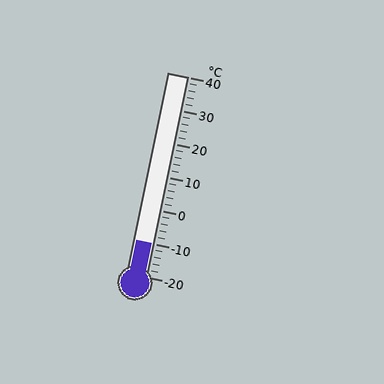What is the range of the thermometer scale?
The thermometer scale ranges from -20°C to 40°C.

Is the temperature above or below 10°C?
The temperature is below 10°C.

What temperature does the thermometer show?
The thermometer shows approximately -10°C.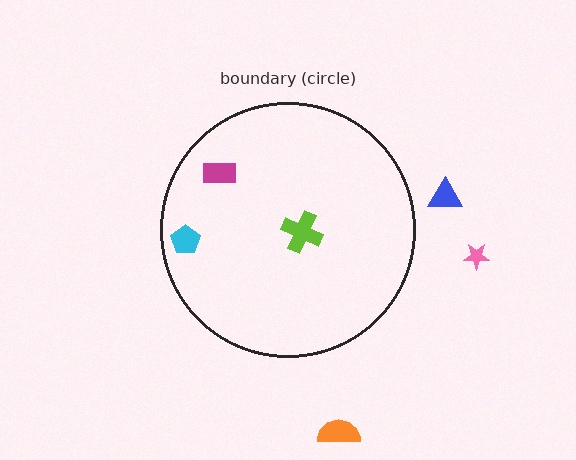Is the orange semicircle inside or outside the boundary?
Outside.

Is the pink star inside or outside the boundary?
Outside.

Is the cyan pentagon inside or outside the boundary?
Inside.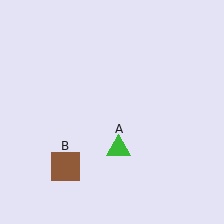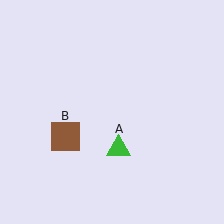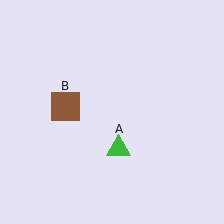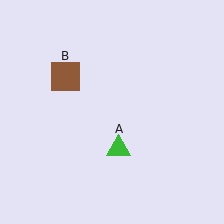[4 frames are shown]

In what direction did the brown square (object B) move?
The brown square (object B) moved up.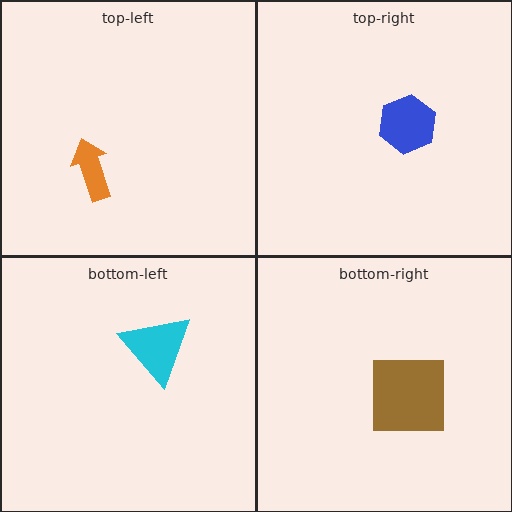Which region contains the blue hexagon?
The top-right region.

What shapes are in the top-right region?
The blue hexagon.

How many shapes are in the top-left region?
1.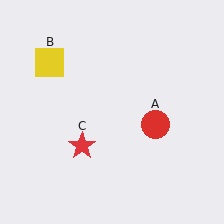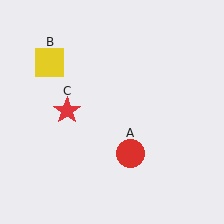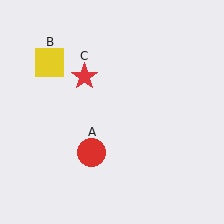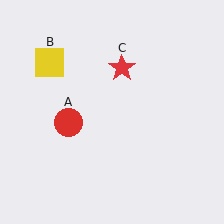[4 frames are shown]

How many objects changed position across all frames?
2 objects changed position: red circle (object A), red star (object C).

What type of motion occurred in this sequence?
The red circle (object A), red star (object C) rotated clockwise around the center of the scene.